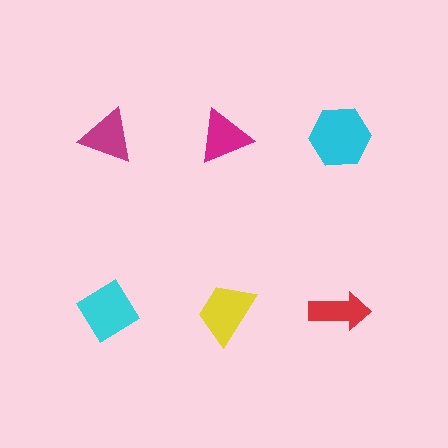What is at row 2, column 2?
A yellow trapezoid.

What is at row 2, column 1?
A cyan diamond.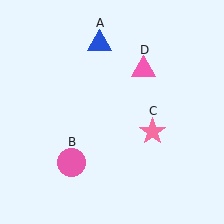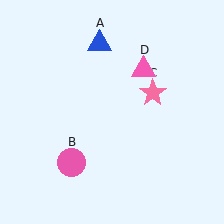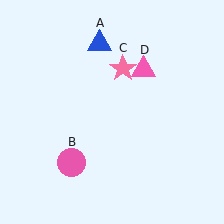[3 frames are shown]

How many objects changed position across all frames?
1 object changed position: pink star (object C).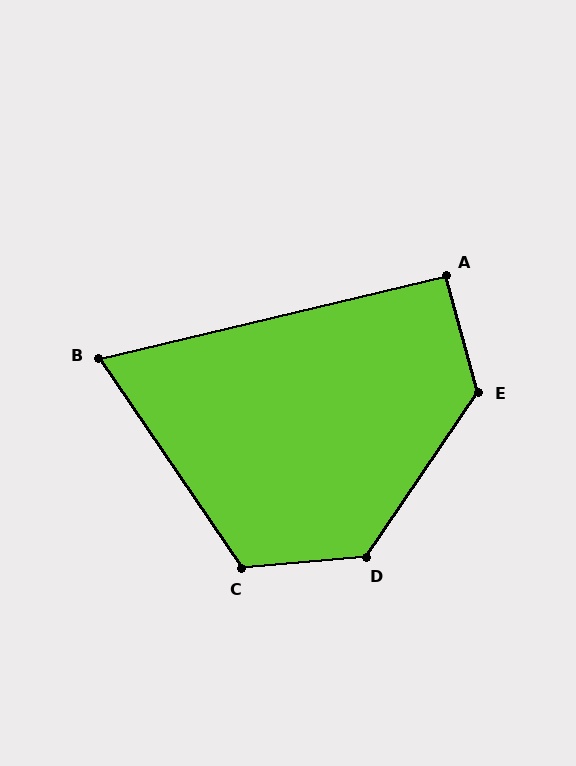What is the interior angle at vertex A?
Approximately 92 degrees (approximately right).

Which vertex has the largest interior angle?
E, at approximately 130 degrees.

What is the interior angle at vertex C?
Approximately 119 degrees (obtuse).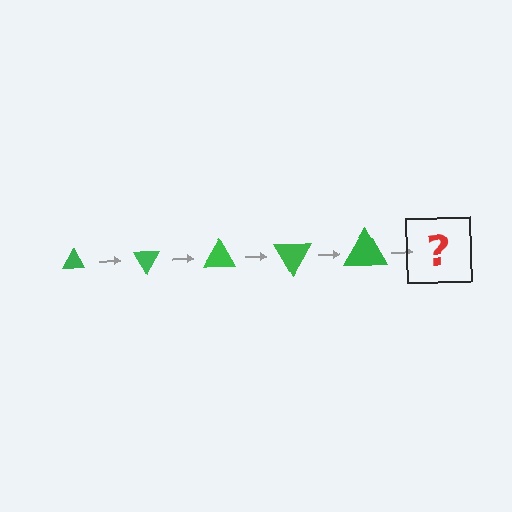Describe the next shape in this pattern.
It should be a triangle, larger than the previous one and rotated 300 degrees from the start.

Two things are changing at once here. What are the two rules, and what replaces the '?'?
The two rules are that the triangle grows larger each step and it rotates 60 degrees each step. The '?' should be a triangle, larger than the previous one and rotated 300 degrees from the start.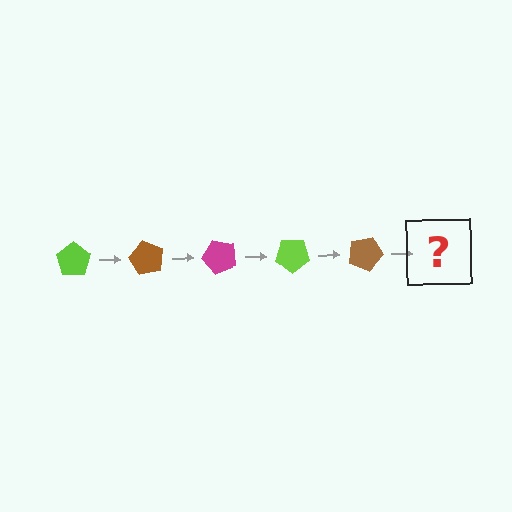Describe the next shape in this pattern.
It should be a magenta pentagon, rotated 300 degrees from the start.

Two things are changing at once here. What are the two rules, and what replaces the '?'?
The two rules are that it rotates 60 degrees each step and the color cycles through lime, brown, and magenta. The '?' should be a magenta pentagon, rotated 300 degrees from the start.